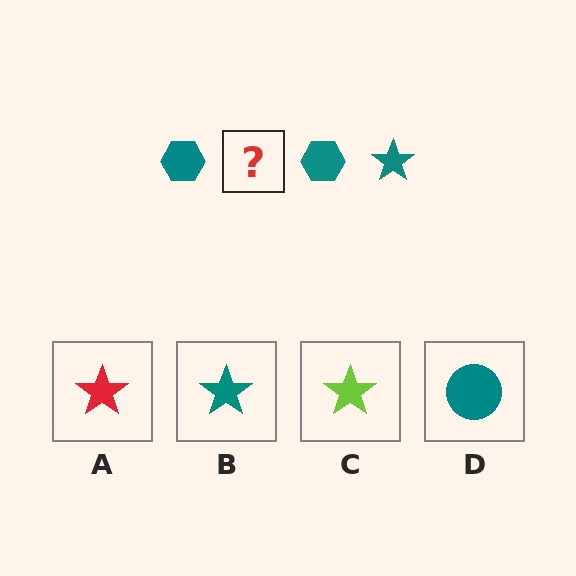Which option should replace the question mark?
Option B.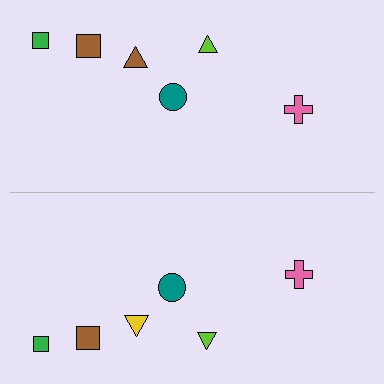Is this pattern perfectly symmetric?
No, the pattern is not perfectly symmetric. The yellow triangle on the bottom side breaks the symmetry — its mirror counterpart is brown.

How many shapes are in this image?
There are 12 shapes in this image.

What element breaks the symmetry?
The yellow triangle on the bottom side breaks the symmetry — its mirror counterpart is brown.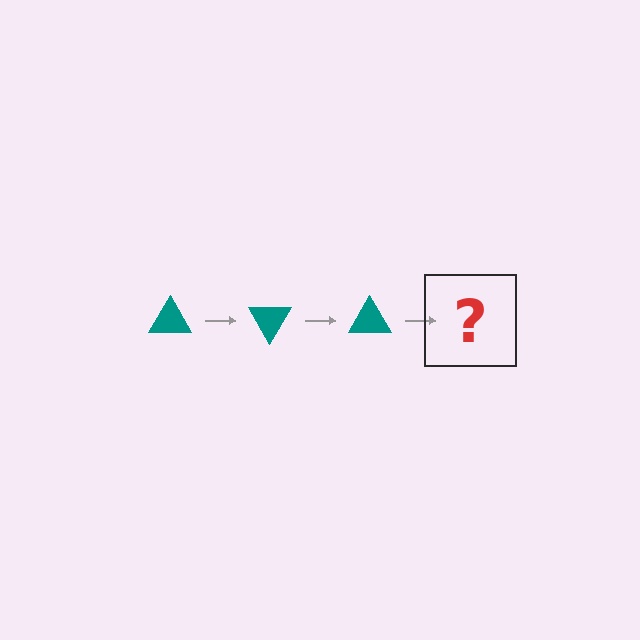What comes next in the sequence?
The next element should be a teal triangle rotated 180 degrees.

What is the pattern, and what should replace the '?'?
The pattern is that the triangle rotates 60 degrees each step. The '?' should be a teal triangle rotated 180 degrees.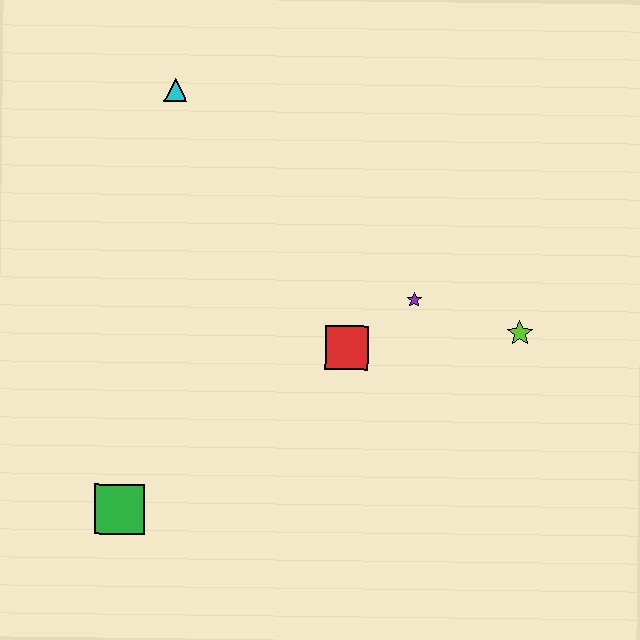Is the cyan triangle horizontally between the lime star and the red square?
No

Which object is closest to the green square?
The red square is closest to the green square.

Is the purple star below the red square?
No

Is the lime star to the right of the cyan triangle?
Yes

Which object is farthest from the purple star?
The green square is farthest from the purple star.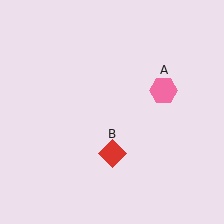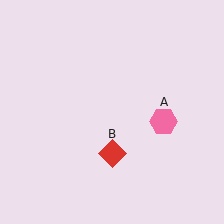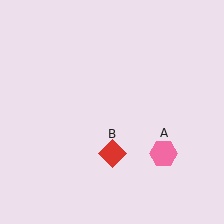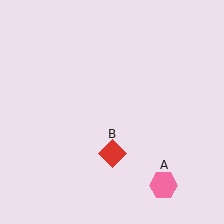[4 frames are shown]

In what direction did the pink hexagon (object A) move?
The pink hexagon (object A) moved down.